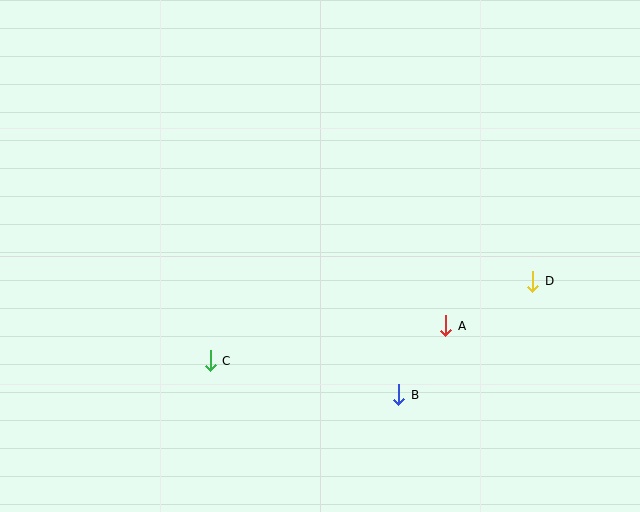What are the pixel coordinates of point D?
Point D is at (533, 281).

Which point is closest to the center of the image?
Point A at (446, 326) is closest to the center.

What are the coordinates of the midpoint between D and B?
The midpoint between D and B is at (466, 338).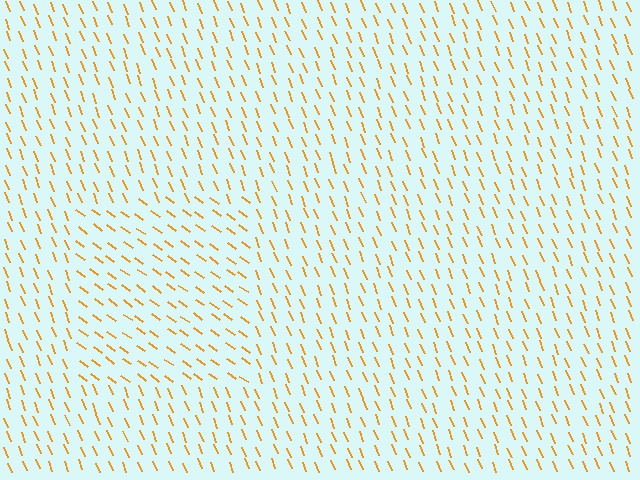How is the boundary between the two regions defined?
The boundary is defined purely by a change in line orientation (approximately 33 degrees difference). All lines are the same color and thickness.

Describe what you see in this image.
The image is filled with small orange line segments. A rectangle region in the image has lines oriented differently from the surrounding lines, creating a visible texture boundary.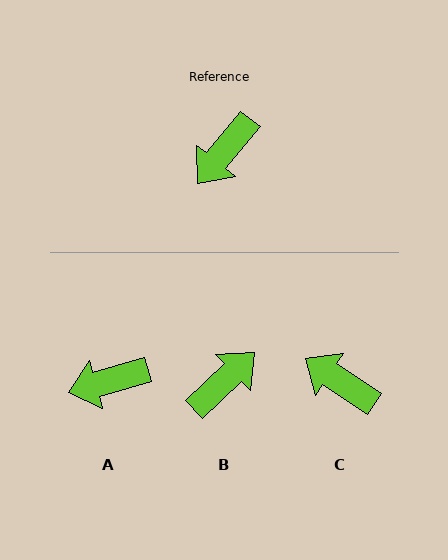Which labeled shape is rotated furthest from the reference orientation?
B, about 173 degrees away.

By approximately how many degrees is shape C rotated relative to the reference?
Approximately 84 degrees clockwise.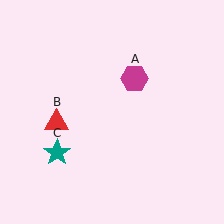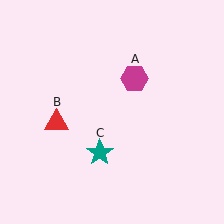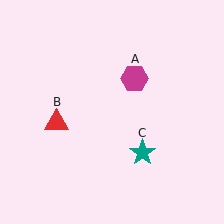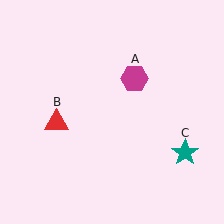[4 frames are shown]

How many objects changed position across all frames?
1 object changed position: teal star (object C).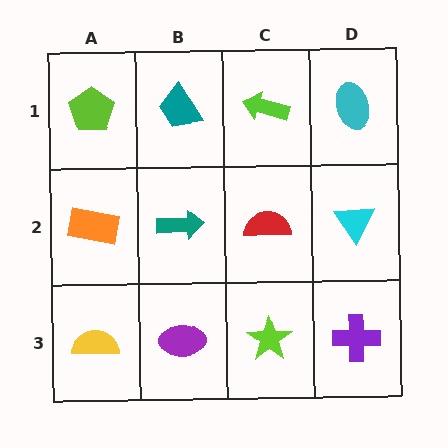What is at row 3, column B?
A purple ellipse.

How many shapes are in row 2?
4 shapes.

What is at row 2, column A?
An orange rectangle.